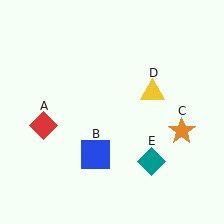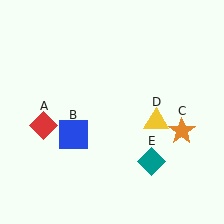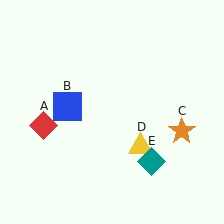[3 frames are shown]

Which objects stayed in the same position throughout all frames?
Red diamond (object A) and orange star (object C) and teal diamond (object E) remained stationary.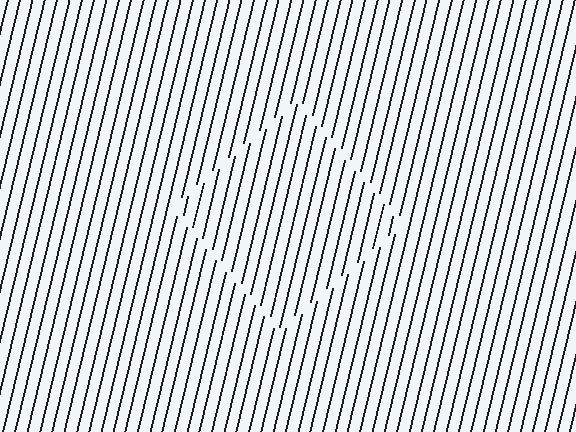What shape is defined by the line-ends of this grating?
An illusory square. The interior of the shape contains the same grating, shifted by half a period — the contour is defined by the phase discontinuity where line-ends from the inner and outer gratings abut.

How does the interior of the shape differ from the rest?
The interior of the shape contains the same grating, shifted by half a period — the contour is defined by the phase discontinuity where line-ends from the inner and outer gratings abut.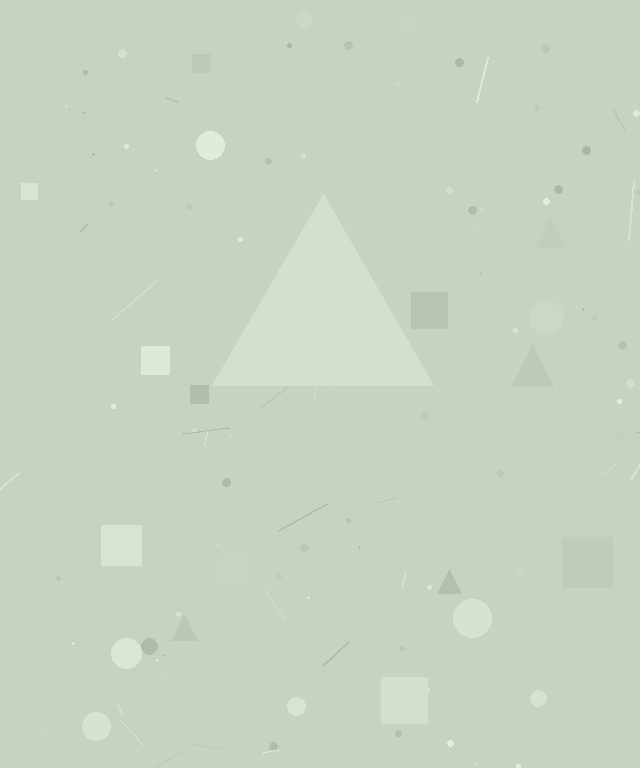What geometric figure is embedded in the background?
A triangle is embedded in the background.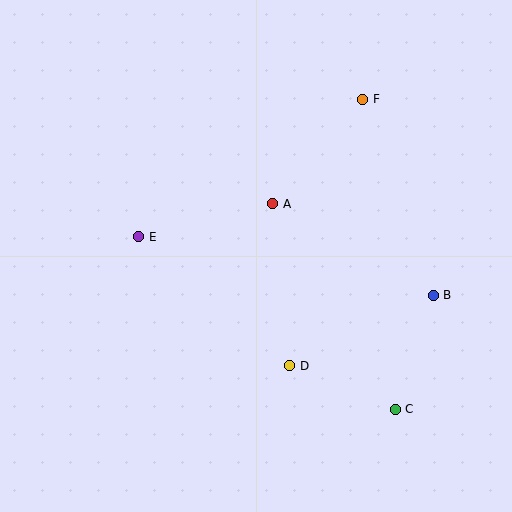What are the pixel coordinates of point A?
Point A is at (273, 204).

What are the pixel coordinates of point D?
Point D is at (290, 366).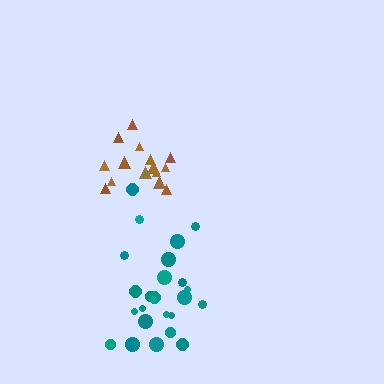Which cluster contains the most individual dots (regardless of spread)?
Teal (25).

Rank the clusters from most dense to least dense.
brown, teal.